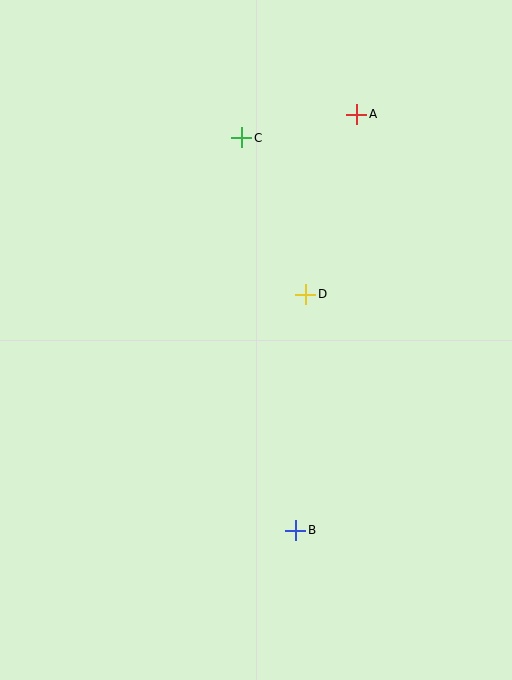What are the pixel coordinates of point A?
Point A is at (357, 114).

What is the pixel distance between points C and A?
The distance between C and A is 117 pixels.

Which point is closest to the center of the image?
Point D at (306, 294) is closest to the center.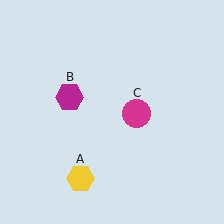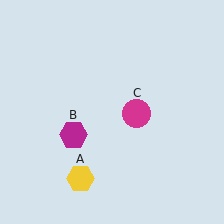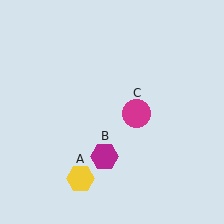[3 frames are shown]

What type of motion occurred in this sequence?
The magenta hexagon (object B) rotated counterclockwise around the center of the scene.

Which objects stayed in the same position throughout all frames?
Yellow hexagon (object A) and magenta circle (object C) remained stationary.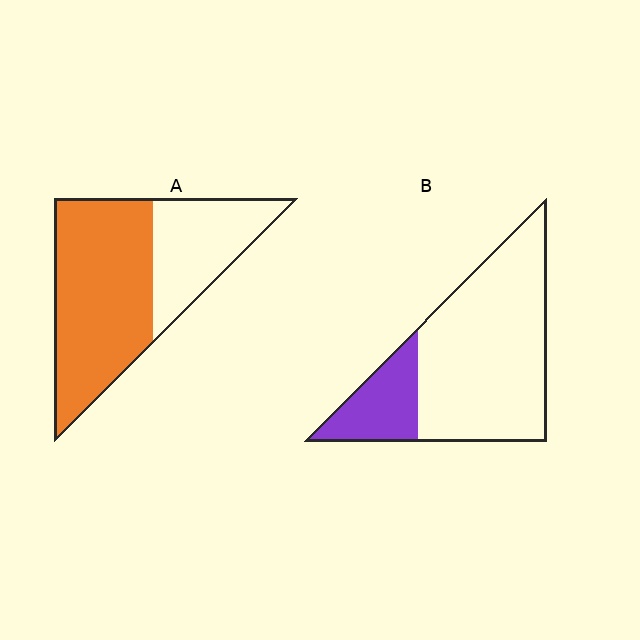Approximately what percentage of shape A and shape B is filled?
A is approximately 65% and B is approximately 20%.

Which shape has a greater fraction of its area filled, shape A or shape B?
Shape A.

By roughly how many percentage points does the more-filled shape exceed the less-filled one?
By roughly 45 percentage points (A over B).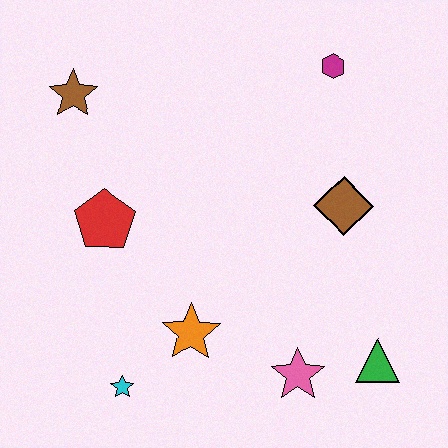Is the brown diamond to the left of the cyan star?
No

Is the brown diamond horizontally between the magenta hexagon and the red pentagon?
No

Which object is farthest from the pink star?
The brown star is farthest from the pink star.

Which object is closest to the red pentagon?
The brown star is closest to the red pentagon.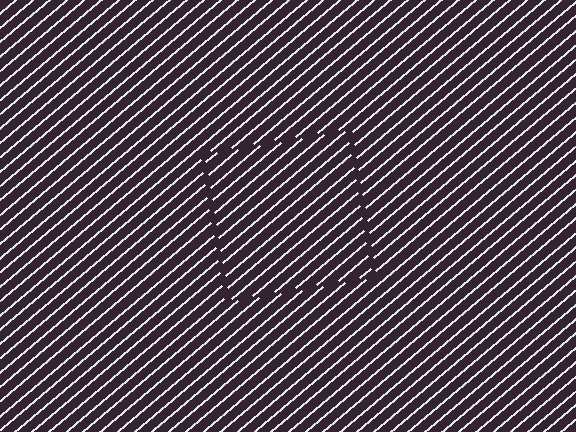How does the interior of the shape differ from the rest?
The interior of the shape contains the same grating, shifted by half a period — the contour is defined by the phase discontinuity where line-ends from the inner and outer gratings abut.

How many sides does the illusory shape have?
4 sides — the line-ends trace a square.